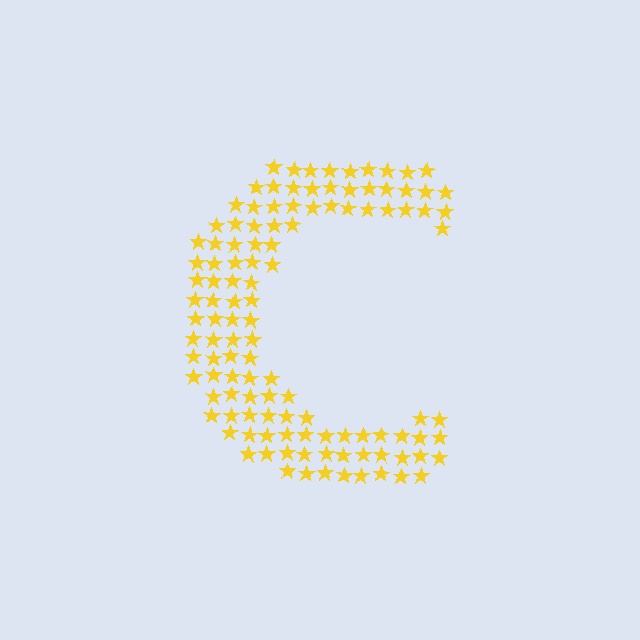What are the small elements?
The small elements are stars.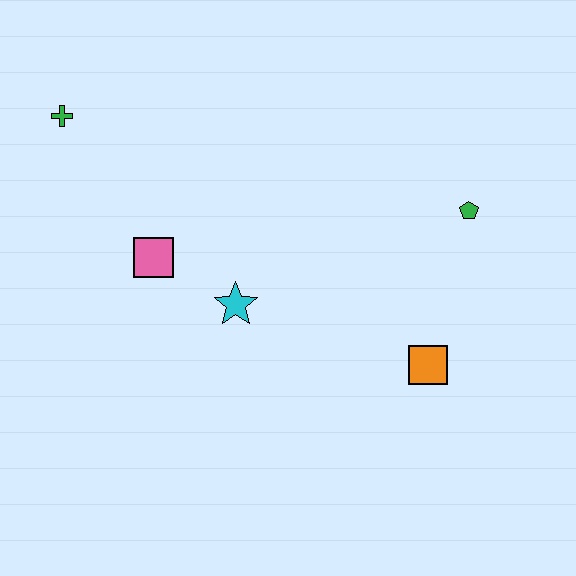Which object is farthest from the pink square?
The green pentagon is farthest from the pink square.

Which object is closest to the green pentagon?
The orange square is closest to the green pentagon.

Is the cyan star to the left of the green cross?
No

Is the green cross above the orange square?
Yes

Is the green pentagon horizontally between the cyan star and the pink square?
No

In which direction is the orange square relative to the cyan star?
The orange square is to the right of the cyan star.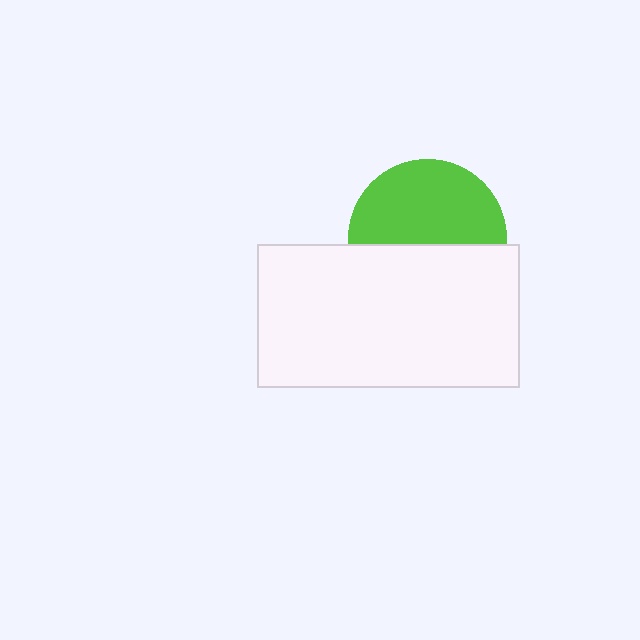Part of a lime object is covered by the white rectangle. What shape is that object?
It is a circle.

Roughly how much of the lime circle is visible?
About half of it is visible (roughly 54%).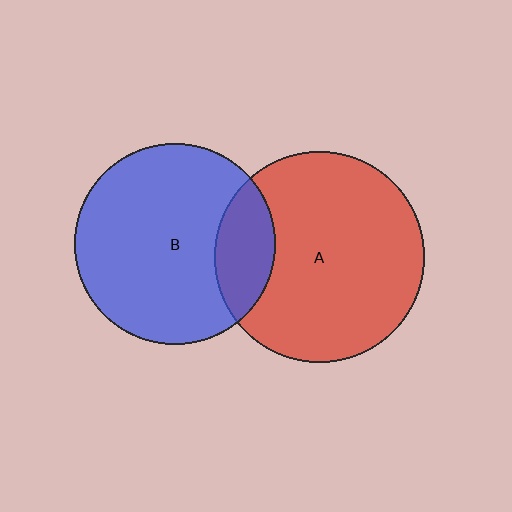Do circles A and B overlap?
Yes.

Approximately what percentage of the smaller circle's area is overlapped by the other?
Approximately 20%.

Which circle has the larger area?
Circle A (red).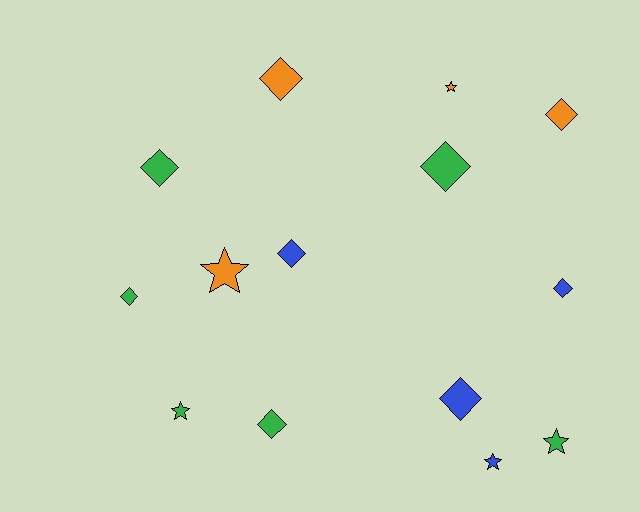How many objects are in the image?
There are 14 objects.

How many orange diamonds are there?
There are 2 orange diamonds.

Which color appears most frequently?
Green, with 6 objects.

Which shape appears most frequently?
Diamond, with 9 objects.